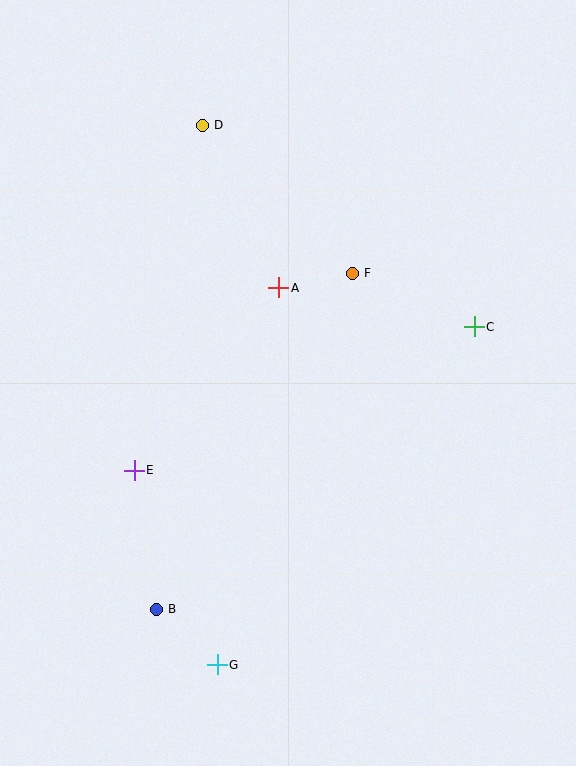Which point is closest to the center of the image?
Point A at (279, 288) is closest to the center.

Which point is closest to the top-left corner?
Point D is closest to the top-left corner.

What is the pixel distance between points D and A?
The distance between D and A is 180 pixels.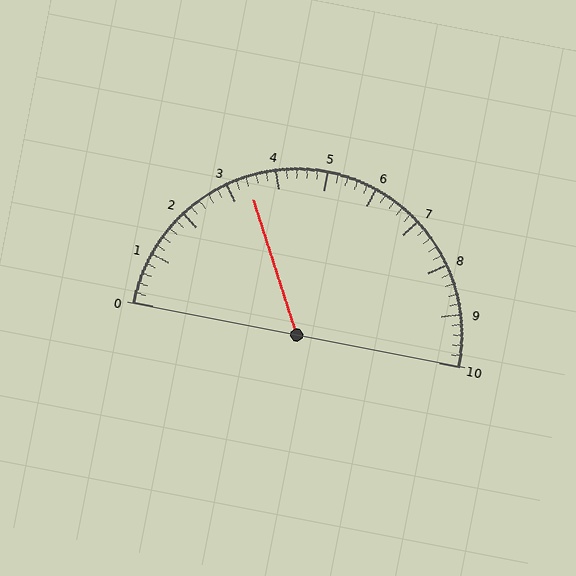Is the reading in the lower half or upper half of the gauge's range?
The reading is in the lower half of the range (0 to 10).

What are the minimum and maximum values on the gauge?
The gauge ranges from 0 to 10.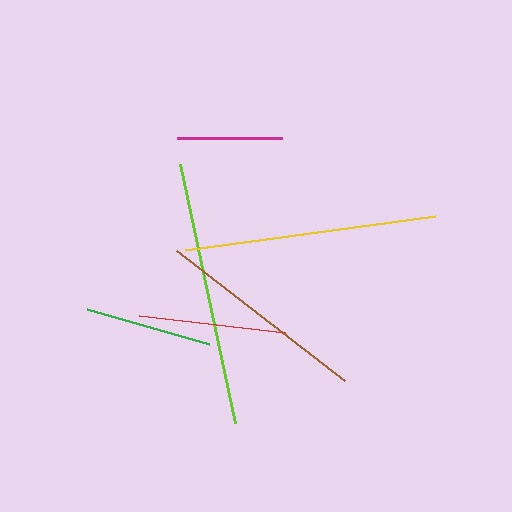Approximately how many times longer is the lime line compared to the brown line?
The lime line is approximately 1.2 times the length of the brown line.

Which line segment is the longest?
The lime line is the longest at approximately 265 pixels.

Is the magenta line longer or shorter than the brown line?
The brown line is longer than the magenta line.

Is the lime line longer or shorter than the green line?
The lime line is longer than the green line.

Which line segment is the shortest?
The magenta line is the shortest at approximately 105 pixels.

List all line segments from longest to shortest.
From longest to shortest: lime, yellow, brown, red, green, magenta.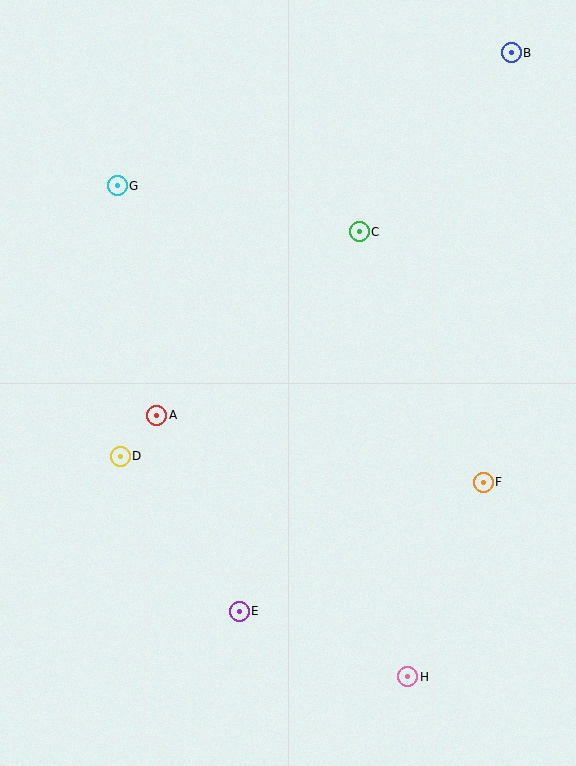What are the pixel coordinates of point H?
Point H is at (408, 677).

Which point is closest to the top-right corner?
Point B is closest to the top-right corner.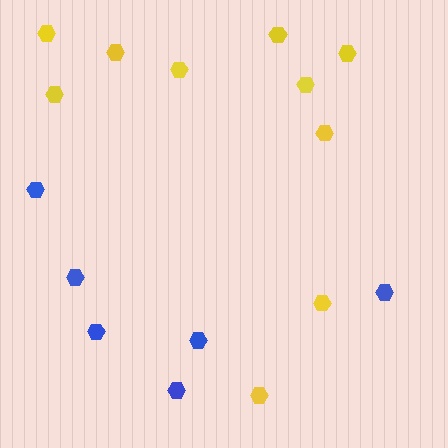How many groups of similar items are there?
There are 2 groups: one group of blue hexagons (6) and one group of yellow hexagons (10).